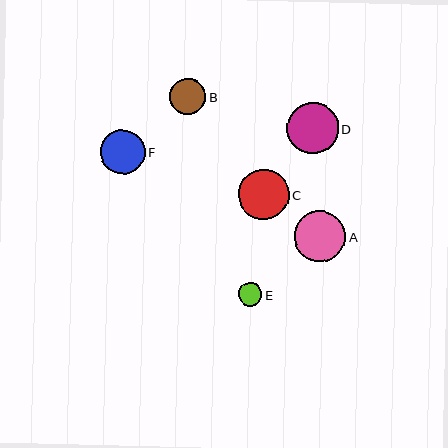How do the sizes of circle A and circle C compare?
Circle A and circle C are approximately the same size.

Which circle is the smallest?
Circle E is the smallest with a size of approximately 23 pixels.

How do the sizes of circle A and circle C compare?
Circle A and circle C are approximately the same size.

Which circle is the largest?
Circle A is the largest with a size of approximately 52 pixels.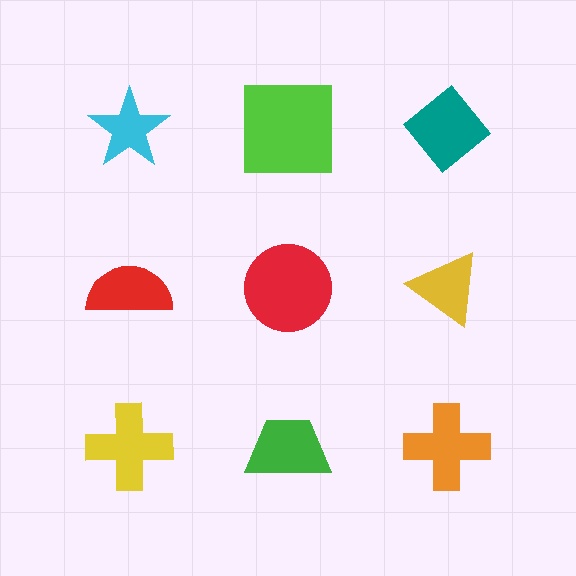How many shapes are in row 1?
3 shapes.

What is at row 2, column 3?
A yellow triangle.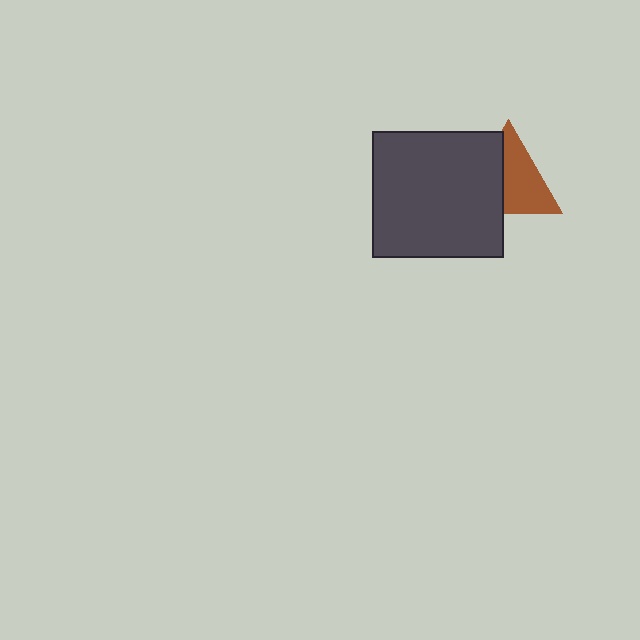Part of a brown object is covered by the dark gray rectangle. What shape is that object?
It is a triangle.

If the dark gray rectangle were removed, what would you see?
You would see the complete brown triangle.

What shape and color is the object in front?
The object in front is a dark gray rectangle.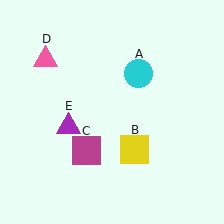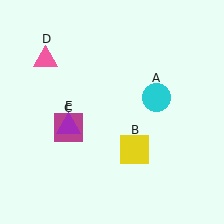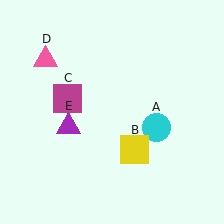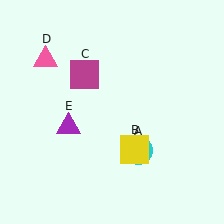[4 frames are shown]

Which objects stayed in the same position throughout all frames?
Yellow square (object B) and pink triangle (object D) and purple triangle (object E) remained stationary.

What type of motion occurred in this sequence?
The cyan circle (object A), magenta square (object C) rotated clockwise around the center of the scene.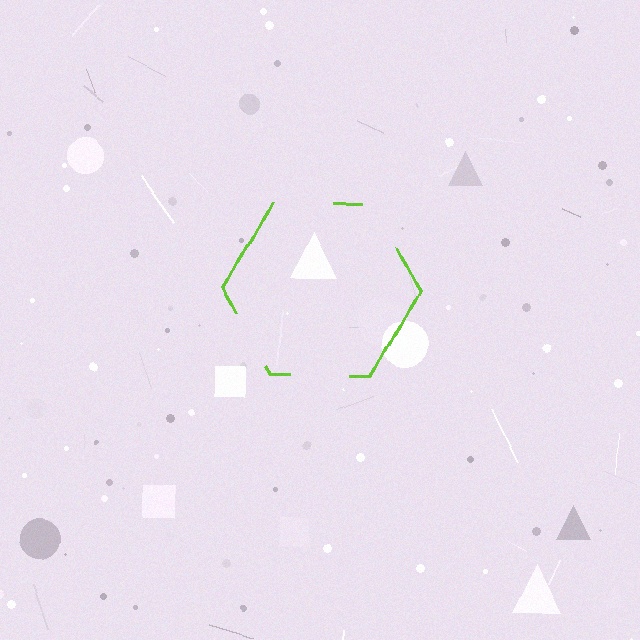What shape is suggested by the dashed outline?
The dashed outline suggests a hexagon.